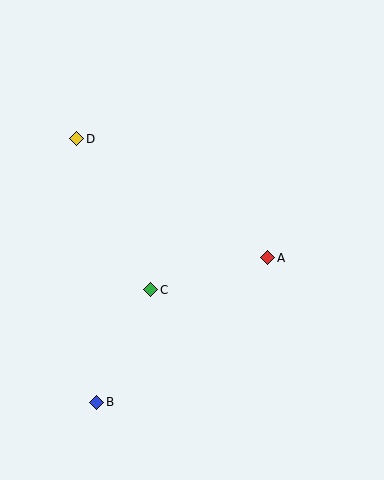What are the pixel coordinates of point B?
Point B is at (97, 402).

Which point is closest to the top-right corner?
Point A is closest to the top-right corner.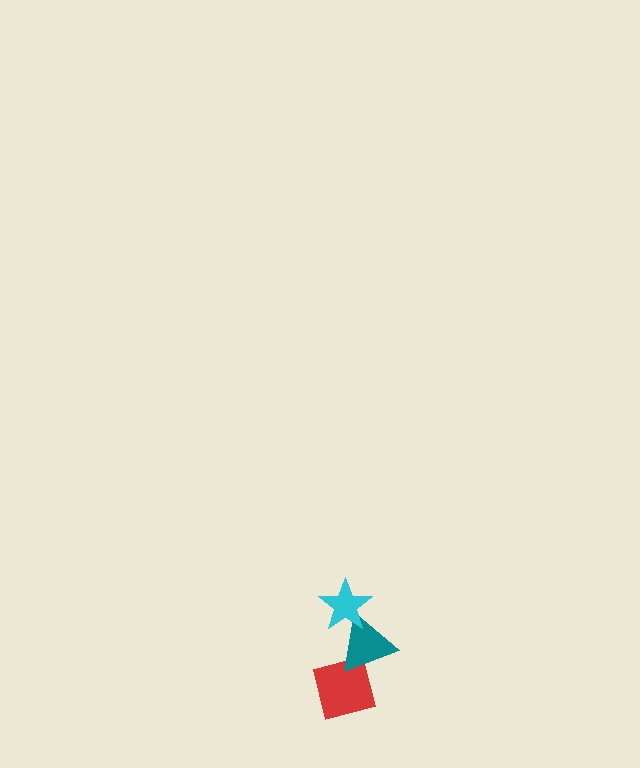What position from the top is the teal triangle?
The teal triangle is 2nd from the top.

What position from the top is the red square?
The red square is 3rd from the top.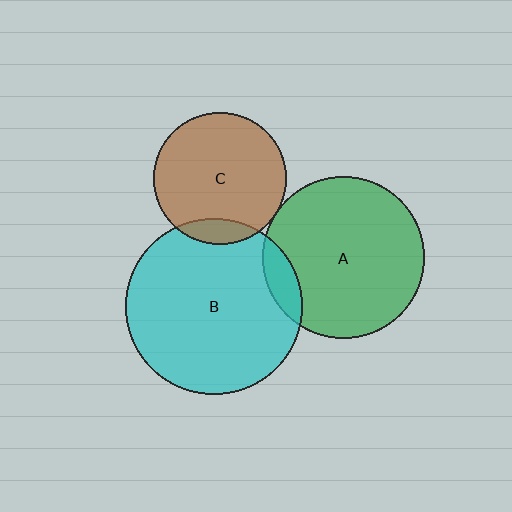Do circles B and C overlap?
Yes.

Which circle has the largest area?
Circle B (cyan).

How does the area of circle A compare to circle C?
Approximately 1.5 times.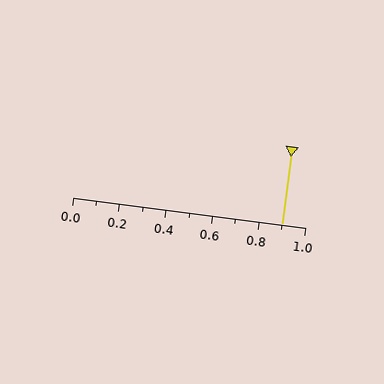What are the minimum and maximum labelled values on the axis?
The axis runs from 0.0 to 1.0.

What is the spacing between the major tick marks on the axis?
The major ticks are spaced 0.2 apart.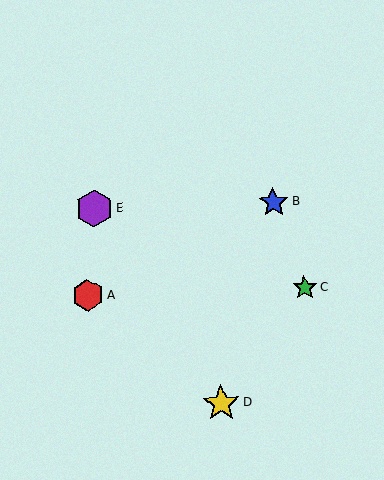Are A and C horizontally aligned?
Yes, both are at y≈295.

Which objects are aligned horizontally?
Objects A, C are aligned horizontally.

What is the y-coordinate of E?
Object E is at y≈209.